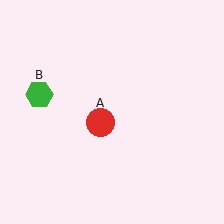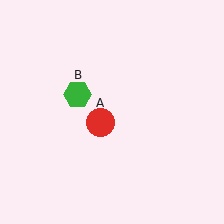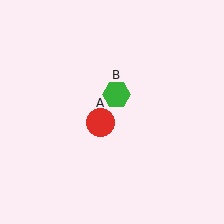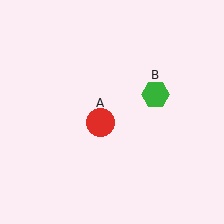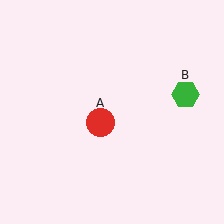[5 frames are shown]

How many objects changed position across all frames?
1 object changed position: green hexagon (object B).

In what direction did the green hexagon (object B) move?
The green hexagon (object B) moved right.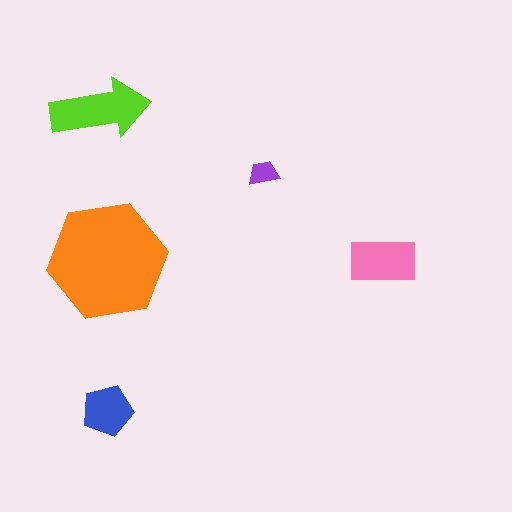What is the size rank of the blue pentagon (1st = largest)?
4th.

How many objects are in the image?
There are 5 objects in the image.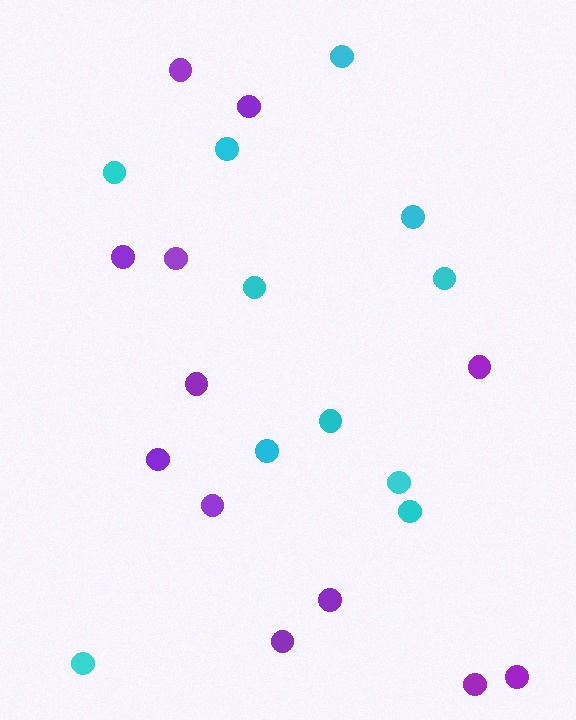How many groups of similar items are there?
There are 2 groups: one group of purple circles (12) and one group of cyan circles (11).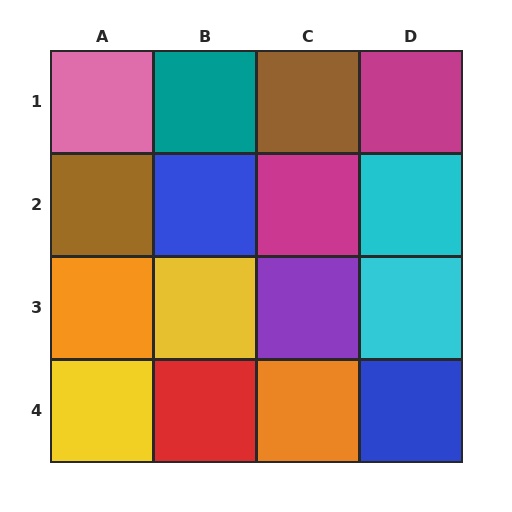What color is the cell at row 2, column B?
Blue.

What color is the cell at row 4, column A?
Yellow.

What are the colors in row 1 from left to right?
Pink, teal, brown, magenta.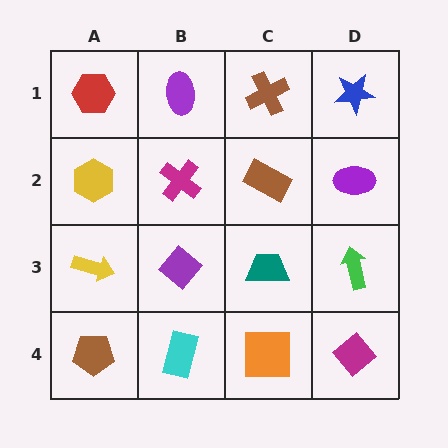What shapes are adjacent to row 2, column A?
A red hexagon (row 1, column A), a yellow arrow (row 3, column A), a magenta cross (row 2, column B).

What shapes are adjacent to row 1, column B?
A magenta cross (row 2, column B), a red hexagon (row 1, column A), a brown cross (row 1, column C).